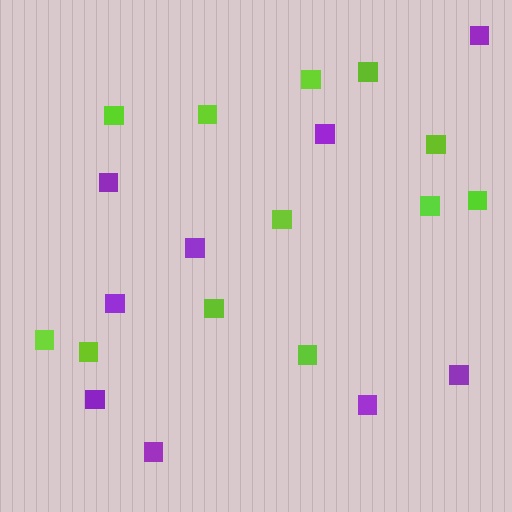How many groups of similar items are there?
There are 2 groups: one group of lime squares (12) and one group of purple squares (9).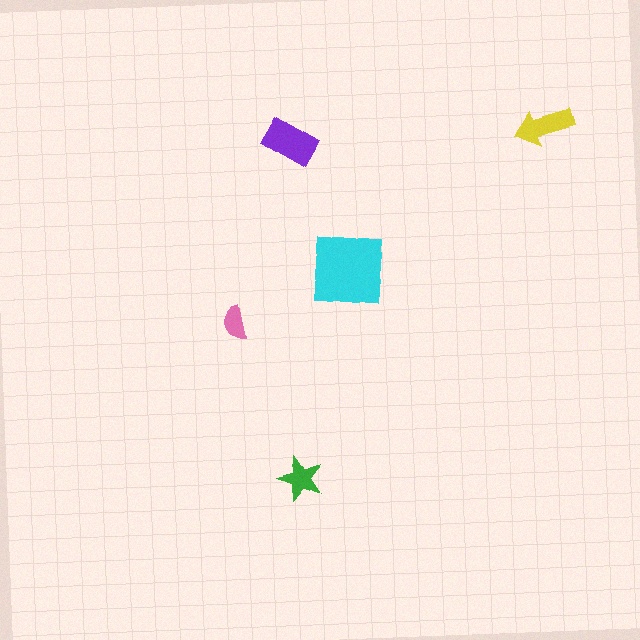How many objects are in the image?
There are 5 objects in the image.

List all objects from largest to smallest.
The cyan square, the purple rectangle, the yellow arrow, the green star, the pink semicircle.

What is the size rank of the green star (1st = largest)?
4th.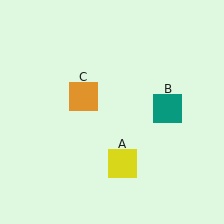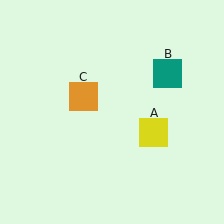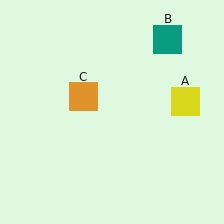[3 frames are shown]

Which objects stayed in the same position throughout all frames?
Orange square (object C) remained stationary.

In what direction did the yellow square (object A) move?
The yellow square (object A) moved up and to the right.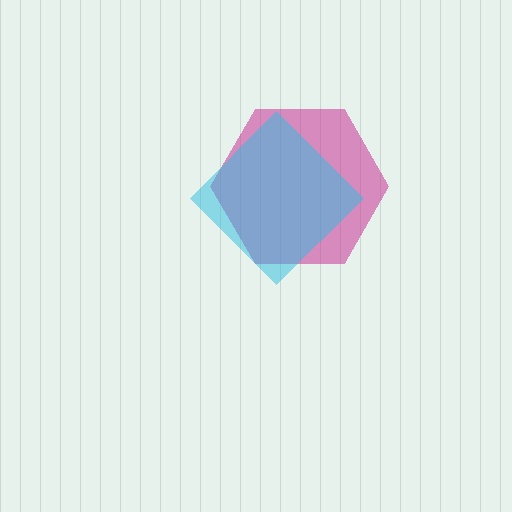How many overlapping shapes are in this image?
There are 2 overlapping shapes in the image.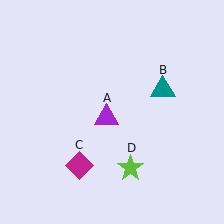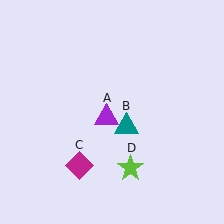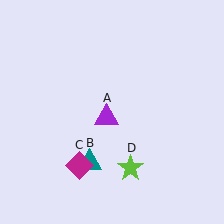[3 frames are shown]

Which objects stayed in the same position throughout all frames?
Purple triangle (object A) and magenta diamond (object C) and lime star (object D) remained stationary.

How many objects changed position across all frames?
1 object changed position: teal triangle (object B).